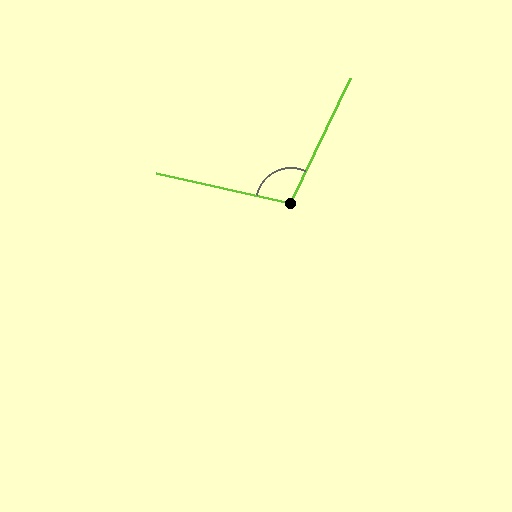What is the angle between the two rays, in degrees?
Approximately 103 degrees.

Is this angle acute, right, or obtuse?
It is obtuse.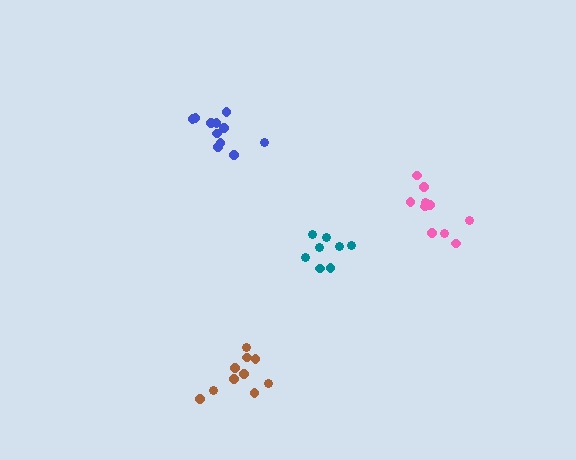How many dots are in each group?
Group 1: 11 dots, Group 2: 10 dots, Group 3: 8 dots, Group 4: 10 dots (39 total).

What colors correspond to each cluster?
The clusters are colored: blue, pink, teal, brown.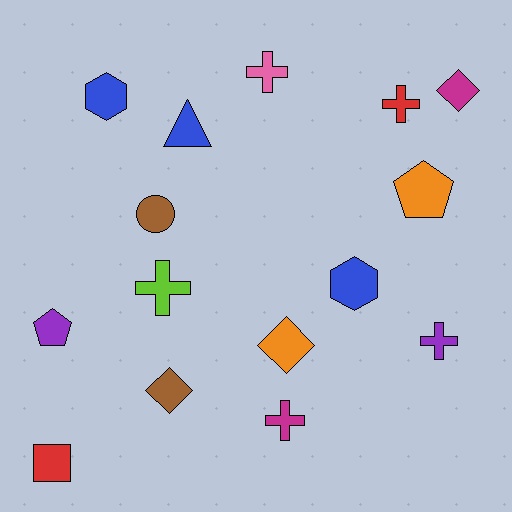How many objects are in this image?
There are 15 objects.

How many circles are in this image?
There is 1 circle.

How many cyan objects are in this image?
There are no cyan objects.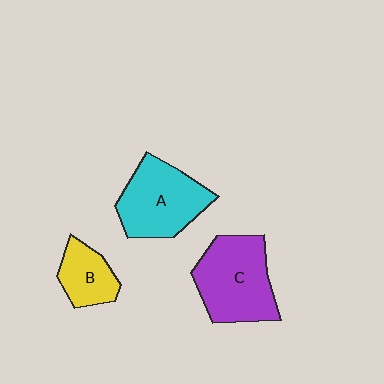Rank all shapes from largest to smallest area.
From largest to smallest: C (purple), A (cyan), B (yellow).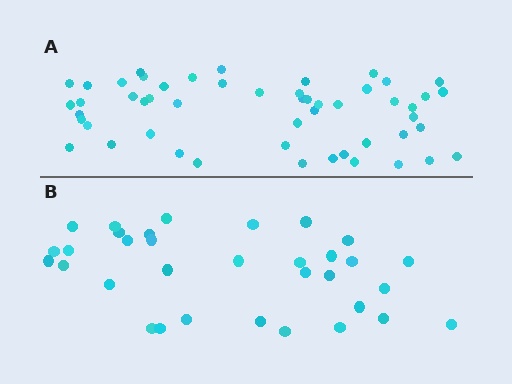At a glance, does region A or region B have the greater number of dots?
Region A (the top region) has more dots.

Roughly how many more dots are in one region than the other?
Region A has approximately 20 more dots than region B.